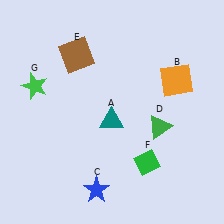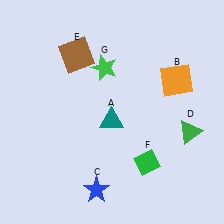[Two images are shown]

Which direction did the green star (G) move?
The green star (G) moved right.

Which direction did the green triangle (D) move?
The green triangle (D) moved right.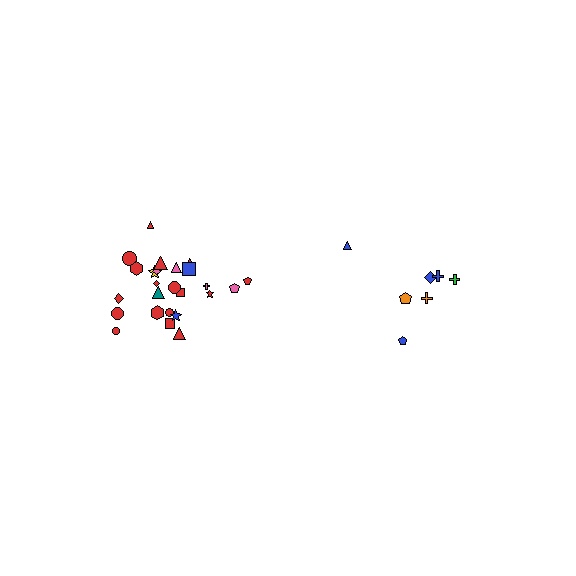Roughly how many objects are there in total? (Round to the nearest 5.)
Roughly 30 objects in total.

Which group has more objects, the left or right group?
The left group.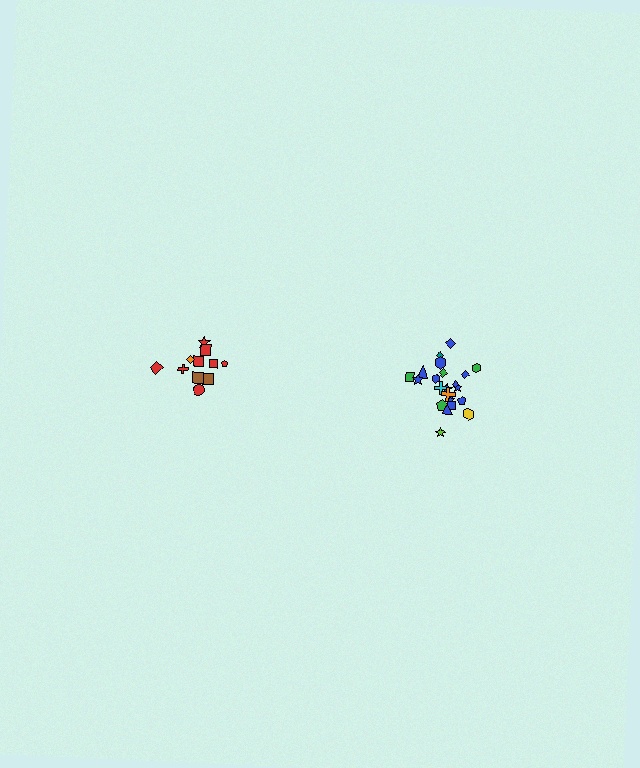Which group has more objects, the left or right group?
The right group.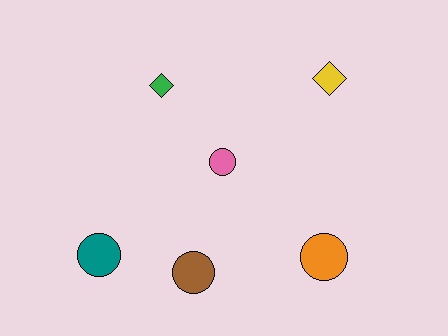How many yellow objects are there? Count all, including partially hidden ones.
There is 1 yellow object.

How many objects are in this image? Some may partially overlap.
There are 6 objects.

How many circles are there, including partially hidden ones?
There are 4 circles.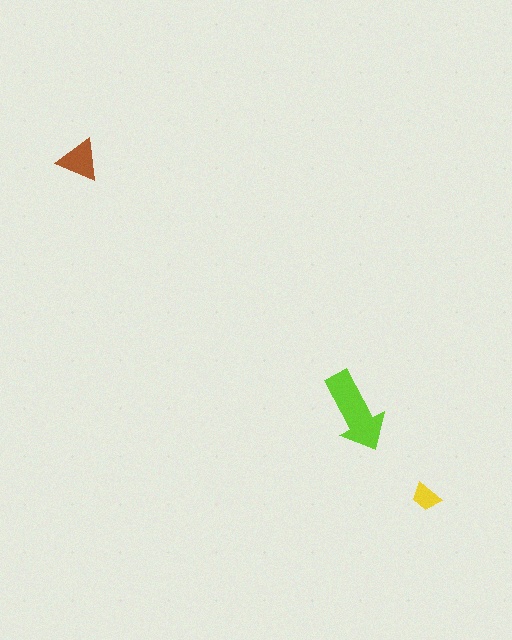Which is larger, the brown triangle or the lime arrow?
The lime arrow.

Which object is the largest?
The lime arrow.